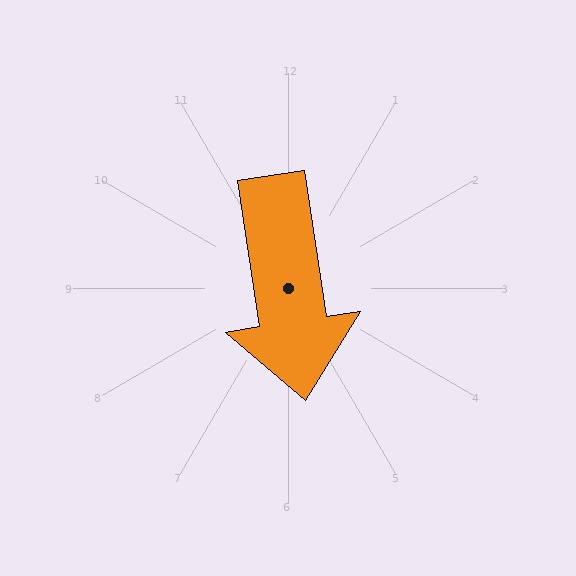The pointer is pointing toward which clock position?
Roughly 6 o'clock.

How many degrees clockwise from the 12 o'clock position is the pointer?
Approximately 171 degrees.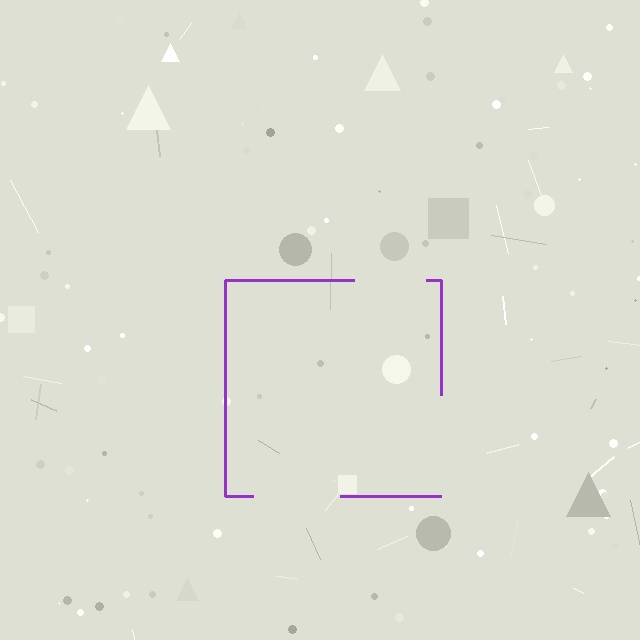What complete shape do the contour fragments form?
The contour fragments form a square.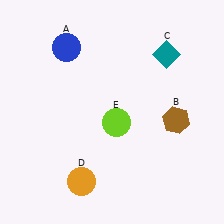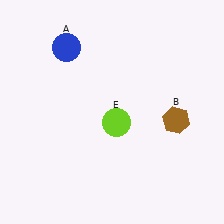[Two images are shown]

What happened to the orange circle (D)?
The orange circle (D) was removed in Image 2. It was in the bottom-left area of Image 1.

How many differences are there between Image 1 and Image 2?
There are 2 differences between the two images.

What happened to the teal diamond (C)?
The teal diamond (C) was removed in Image 2. It was in the top-right area of Image 1.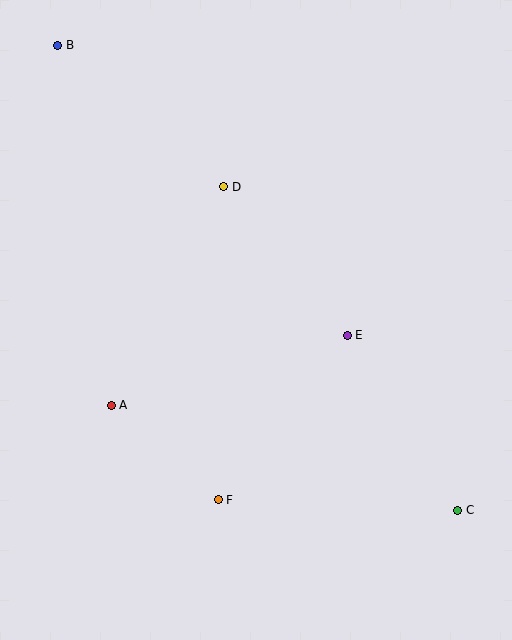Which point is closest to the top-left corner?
Point B is closest to the top-left corner.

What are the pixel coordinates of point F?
Point F is at (218, 500).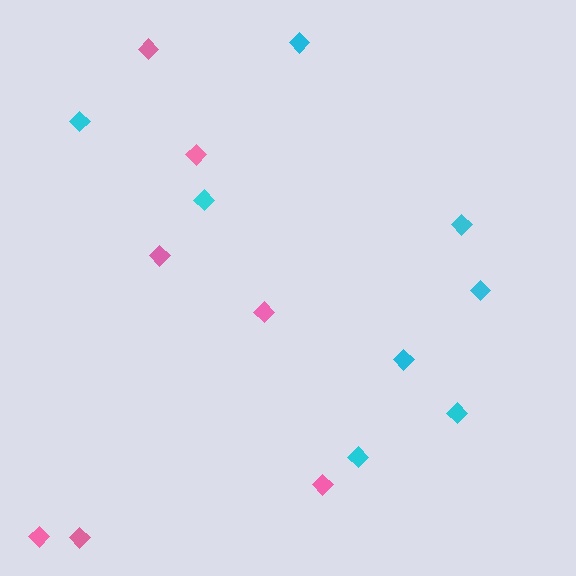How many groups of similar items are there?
There are 2 groups: one group of pink diamonds (7) and one group of cyan diamonds (8).